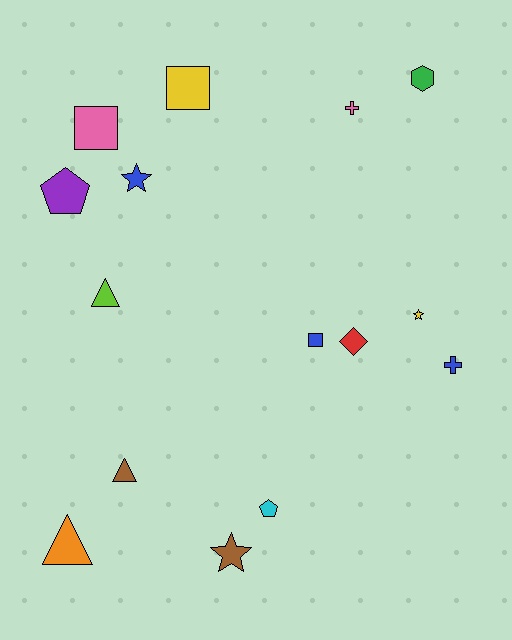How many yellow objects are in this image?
There are 2 yellow objects.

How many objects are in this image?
There are 15 objects.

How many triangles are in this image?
There are 3 triangles.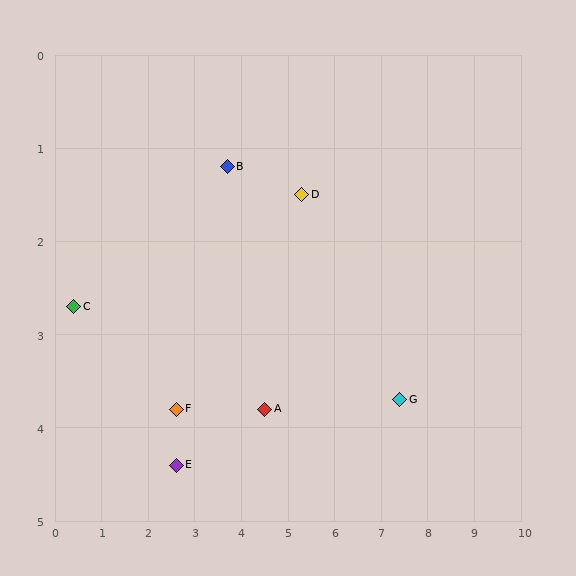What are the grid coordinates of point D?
Point D is at approximately (5.3, 1.5).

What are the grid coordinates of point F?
Point F is at approximately (2.6, 3.8).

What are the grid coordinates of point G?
Point G is at approximately (7.4, 3.7).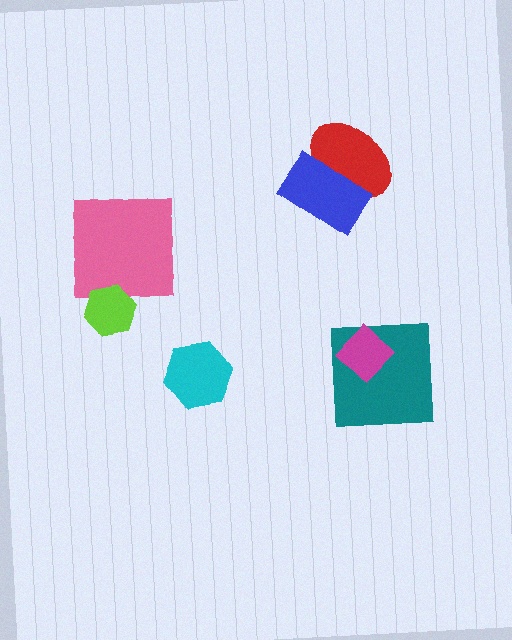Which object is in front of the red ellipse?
The blue rectangle is in front of the red ellipse.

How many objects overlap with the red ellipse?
1 object overlaps with the red ellipse.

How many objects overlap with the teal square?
1 object overlaps with the teal square.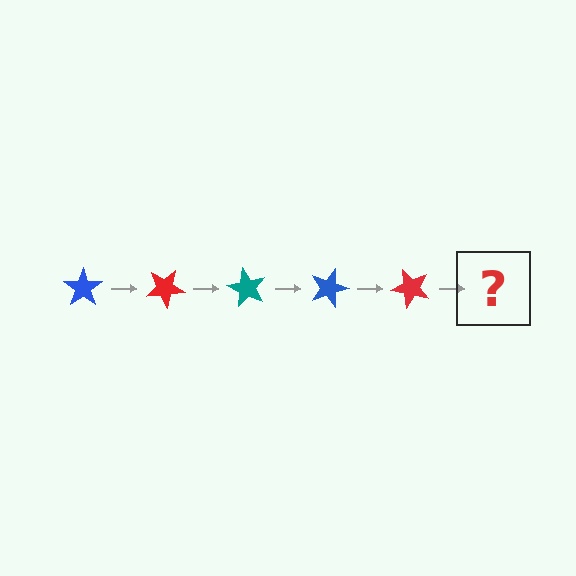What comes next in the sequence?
The next element should be a teal star, rotated 150 degrees from the start.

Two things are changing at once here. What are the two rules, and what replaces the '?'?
The two rules are that it rotates 30 degrees each step and the color cycles through blue, red, and teal. The '?' should be a teal star, rotated 150 degrees from the start.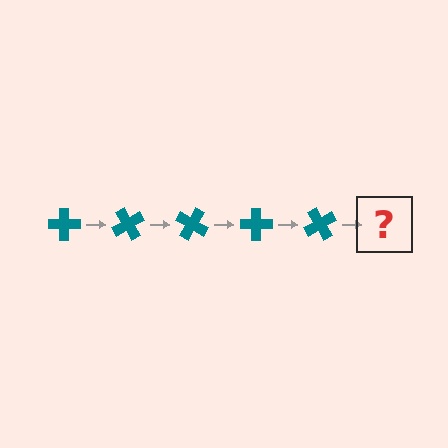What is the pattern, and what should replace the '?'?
The pattern is that the cross rotates 60 degrees each step. The '?' should be a teal cross rotated 300 degrees.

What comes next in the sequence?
The next element should be a teal cross rotated 300 degrees.